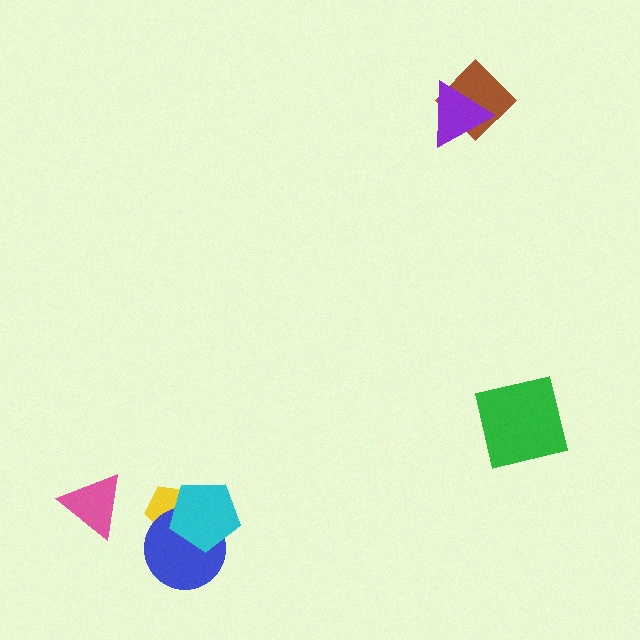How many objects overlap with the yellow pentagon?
2 objects overlap with the yellow pentagon.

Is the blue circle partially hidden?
Yes, it is partially covered by another shape.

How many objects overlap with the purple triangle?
1 object overlaps with the purple triangle.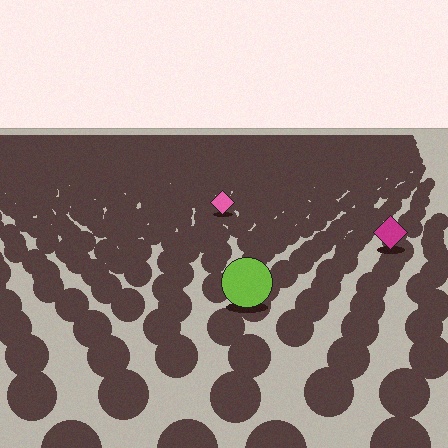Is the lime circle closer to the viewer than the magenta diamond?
Yes. The lime circle is closer — you can tell from the texture gradient: the ground texture is coarser near it.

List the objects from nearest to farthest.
From nearest to farthest: the lime circle, the magenta diamond, the pink diamond.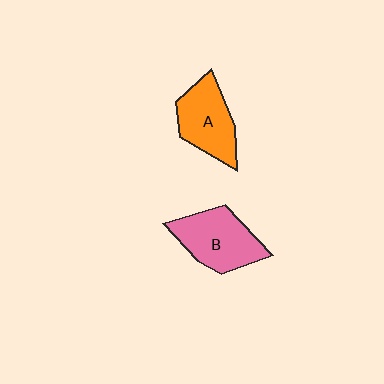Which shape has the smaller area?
Shape A (orange).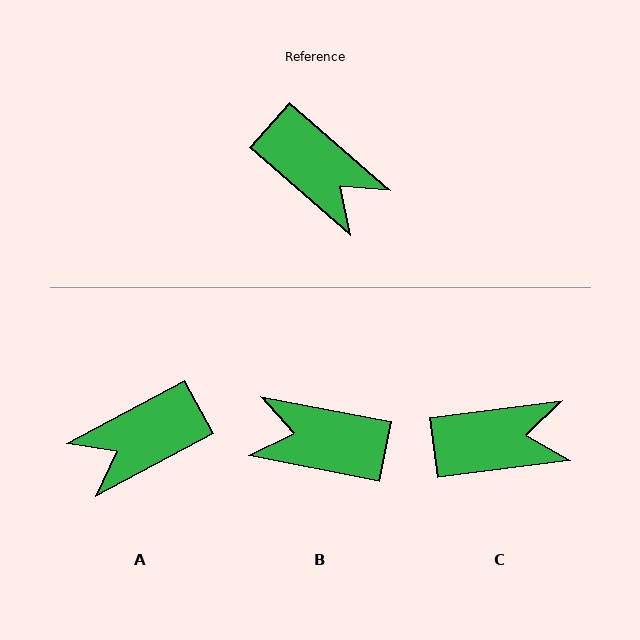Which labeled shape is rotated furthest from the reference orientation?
B, about 150 degrees away.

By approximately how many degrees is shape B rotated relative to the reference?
Approximately 150 degrees clockwise.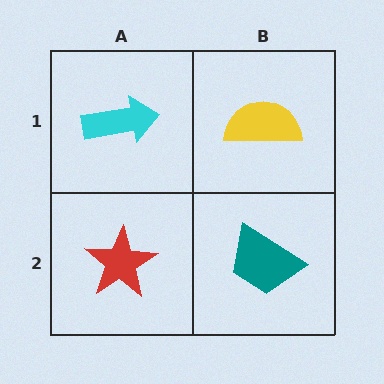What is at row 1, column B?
A yellow semicircle.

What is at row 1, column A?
A cyan arrow.